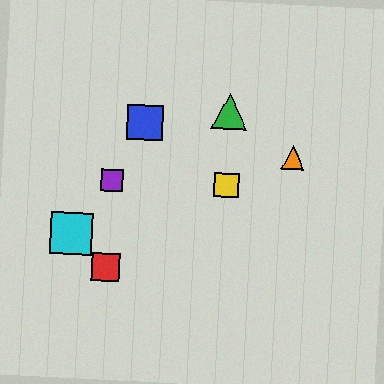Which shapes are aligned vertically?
The green triangle, the yellow square are aligned vertically.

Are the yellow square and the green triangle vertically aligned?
Yes, both are at x≈226.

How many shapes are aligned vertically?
2 shapes (the green triangle, the yellow square) are aligned vertically.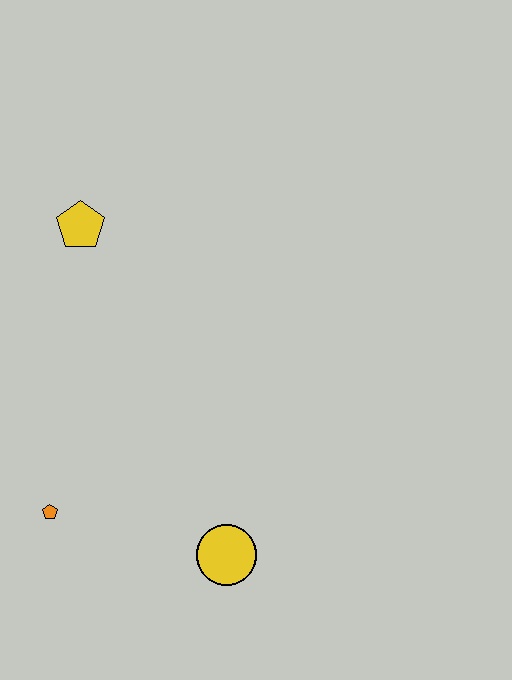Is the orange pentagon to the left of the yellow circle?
Yes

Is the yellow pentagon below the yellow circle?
No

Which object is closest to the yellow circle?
The orange pentagon is closest to the yellow circle.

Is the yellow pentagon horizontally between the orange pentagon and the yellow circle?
Yes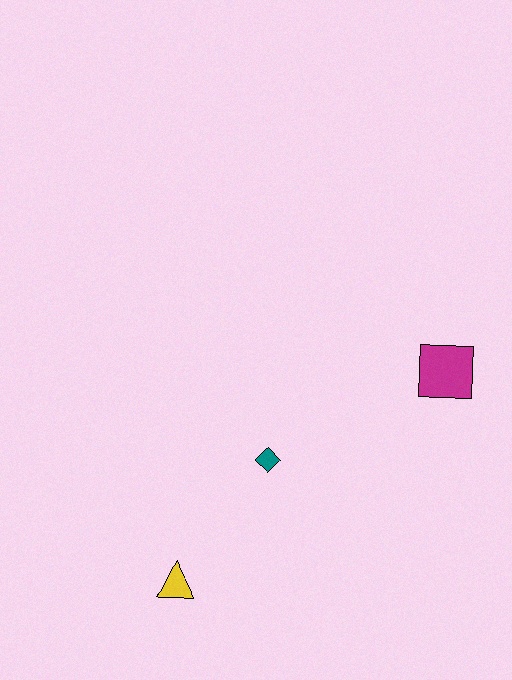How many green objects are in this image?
There are no green objects.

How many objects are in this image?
There are 3 objects.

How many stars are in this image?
There are no stars.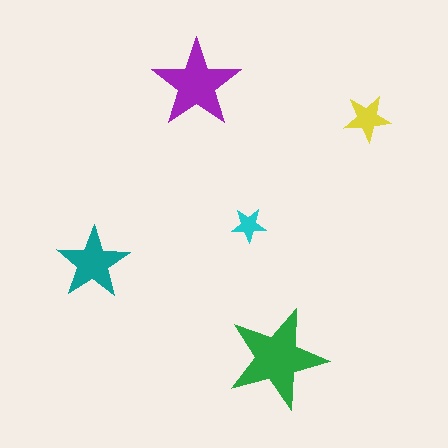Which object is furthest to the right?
The yellow star is rightmost.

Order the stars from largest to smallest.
the green one, the purple one, the teal one, the yellow one, the cyan one.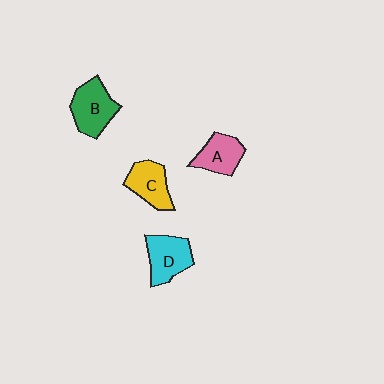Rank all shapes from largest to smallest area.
From largest to smallest: B (green), D (cyan), C (yellow), A (pink).